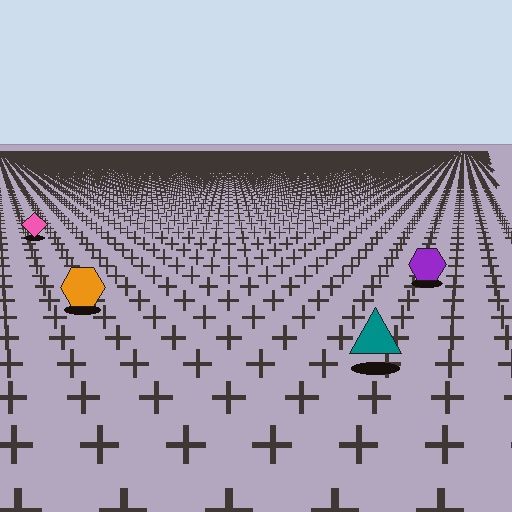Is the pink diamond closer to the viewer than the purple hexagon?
No. The purple hexagon is closer — you can tell from the texture gradient: the ground texture is coarser near it.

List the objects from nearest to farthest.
From nearest to farthest: the teal triangle, the orange hexagon, the purple hexagon, the pink diamond.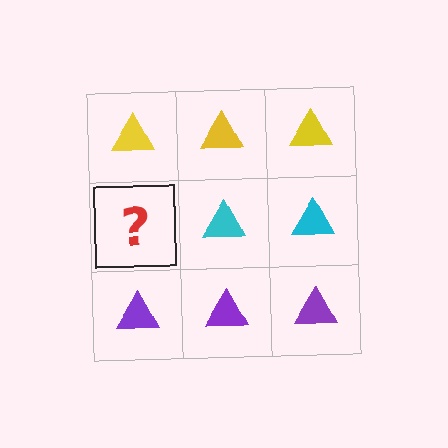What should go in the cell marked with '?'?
The missing cell should contain a cyan triangle.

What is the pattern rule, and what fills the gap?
The rule is that each row has a consistent color. The gap should be filled with a cyan triangle.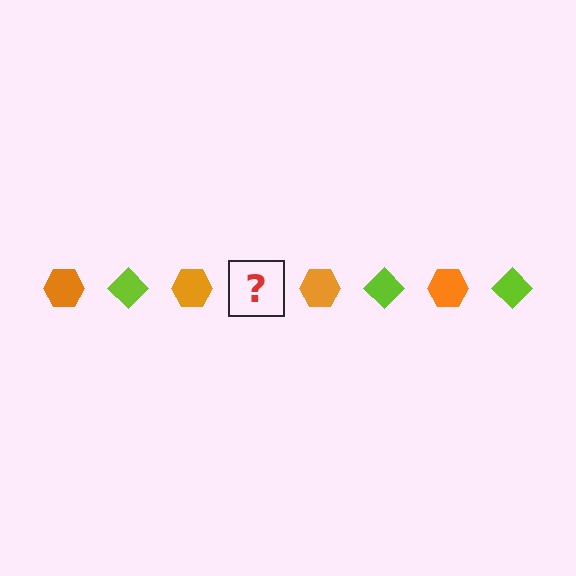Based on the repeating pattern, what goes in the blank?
The blank should be a lime diamond.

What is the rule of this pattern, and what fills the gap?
The rule is that the pattern alternates between orange hexagon and lime diamond. The gap should be filled with a lime diamond.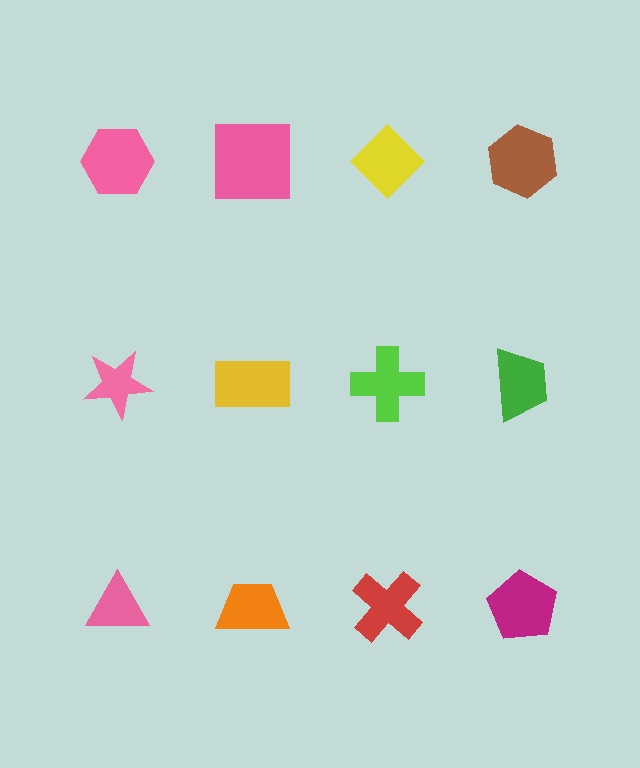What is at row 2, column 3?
A lime cross.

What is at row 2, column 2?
A yellow rectangle.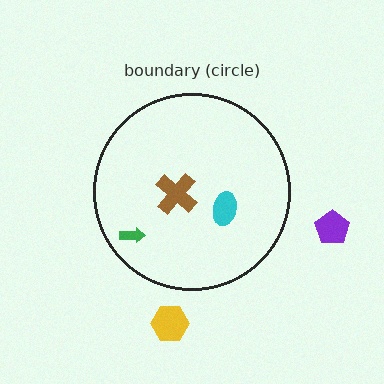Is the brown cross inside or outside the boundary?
Inside.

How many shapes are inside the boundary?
3 inside, 2 outside.